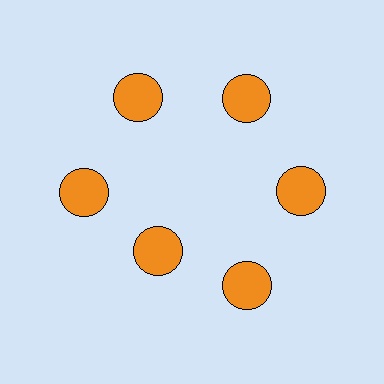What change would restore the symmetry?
The symmetry would be restored by moving it outward, back onto the ring so that all 6 circles sit at equal angles and equal distance from the center.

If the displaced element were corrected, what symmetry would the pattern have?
It would have 6-fold rotational symmetry — the pattern would map onto itself every 60 degrees.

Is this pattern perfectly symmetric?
No. The 6 orange circles are arranged in a ring, but one element near the 7 o'clock position is pulled inward toward the center, breaking the 6-fold rotational symmetry.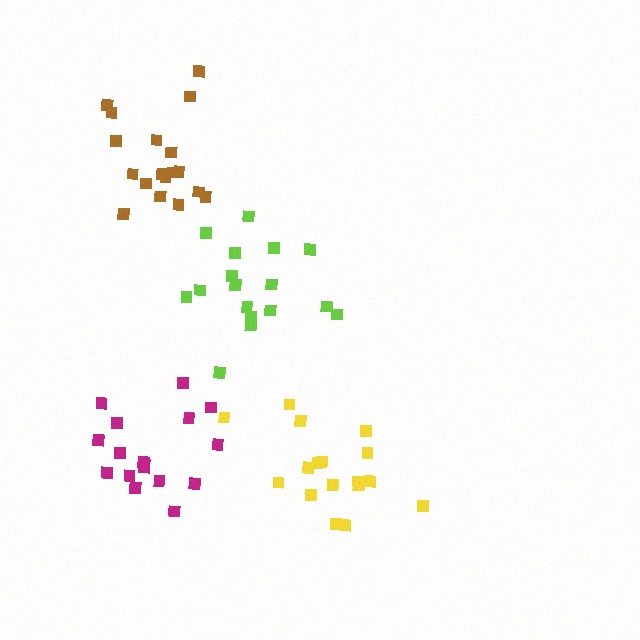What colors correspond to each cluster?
The clusters are colored: yellow, brown, magenta, lime.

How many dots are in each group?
Group 1: 17 dots, Group 2: 18 dots, Group 3: 17 dots, Group 4: 18 dots (70 total).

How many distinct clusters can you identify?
There are 4 distinct clusters.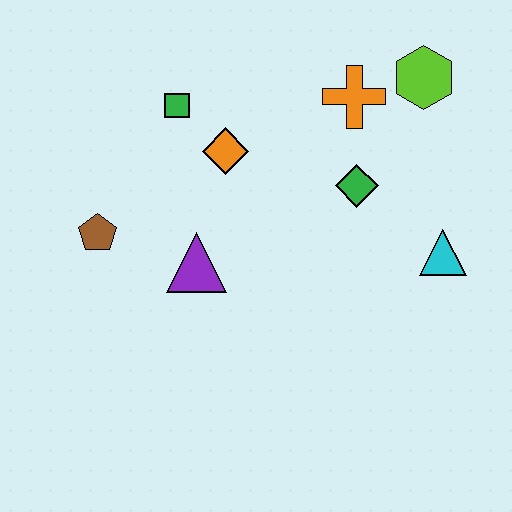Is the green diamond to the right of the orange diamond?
Yes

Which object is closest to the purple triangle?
The brown pentagon is closest to the purple triangle.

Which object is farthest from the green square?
The cyan triangle is farthest from the green square.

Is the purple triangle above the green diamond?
No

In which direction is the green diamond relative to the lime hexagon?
The green diamond is below the lime hexagon.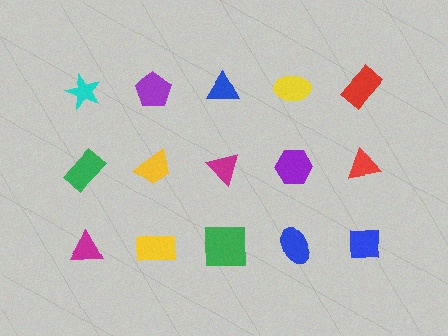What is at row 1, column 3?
A blue triangle.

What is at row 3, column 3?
A green square.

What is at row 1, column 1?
A cyan star.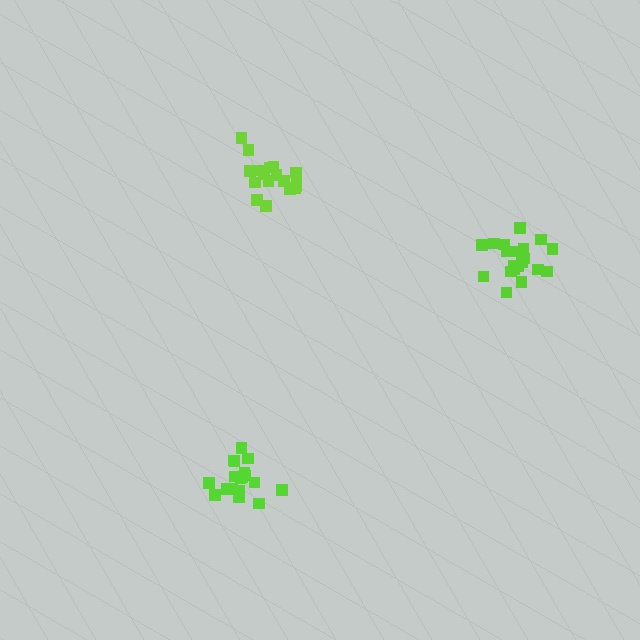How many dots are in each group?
Group 1: 18 dots, Group 2: 18 dots, Group 3: 20 dots (56 total).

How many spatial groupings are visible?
There are 3 spatial groupings.